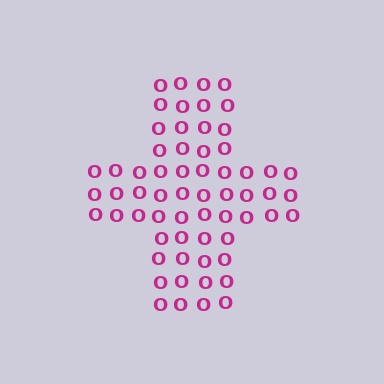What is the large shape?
The large shape is a cross.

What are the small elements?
The small elements are letter O's.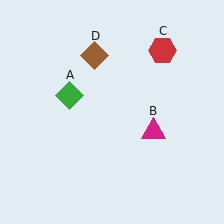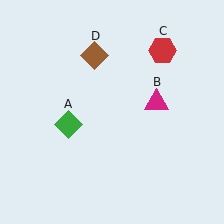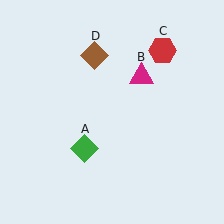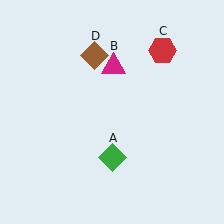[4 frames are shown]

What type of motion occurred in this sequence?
The green diamond (object A), magenta triangle (object B) rotated counterclockwise around the center of the scene.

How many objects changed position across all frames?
2 objects changed position: green diamond (object A), magenta triangle (object B).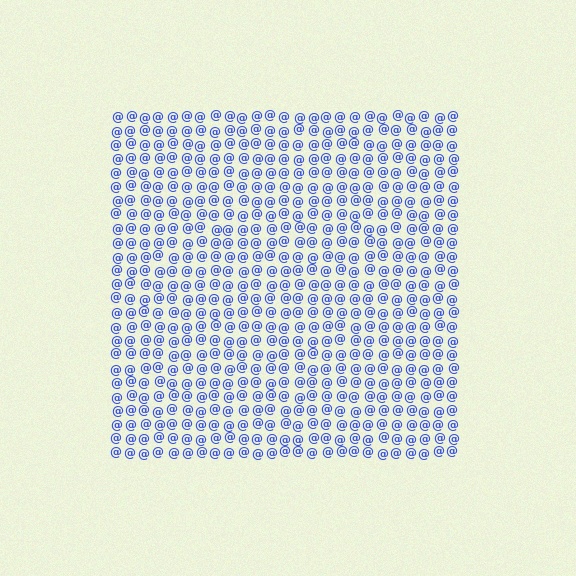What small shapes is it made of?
It is made of small at signs.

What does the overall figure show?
The overall figure shows a square.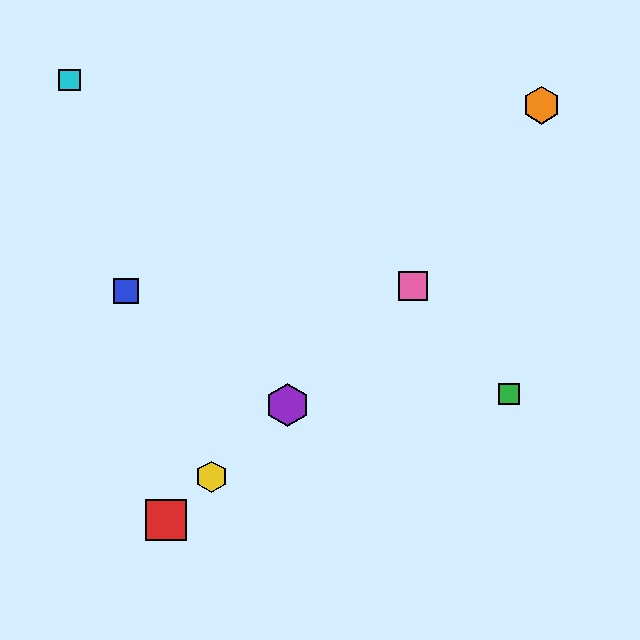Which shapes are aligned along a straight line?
The red square, the yellow hexagon, the purple hexagon, the pink square are aligned along a straight line.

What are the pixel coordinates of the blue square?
The blue square is at (126, 291).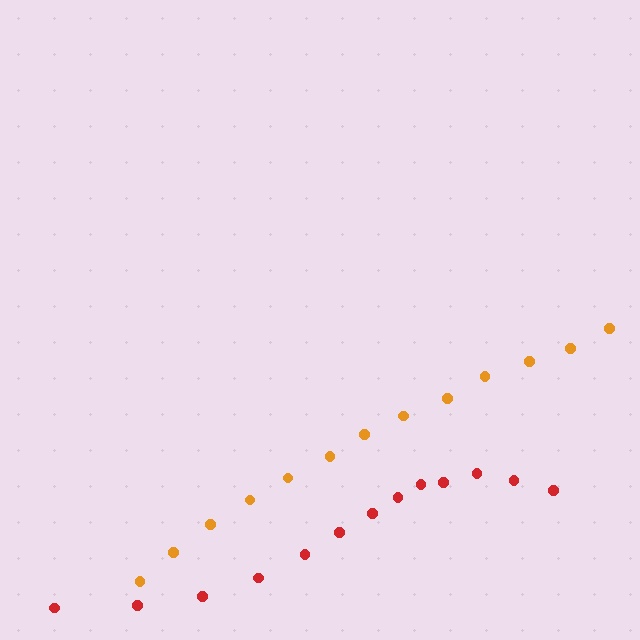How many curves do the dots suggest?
There are 2 distinct paths.